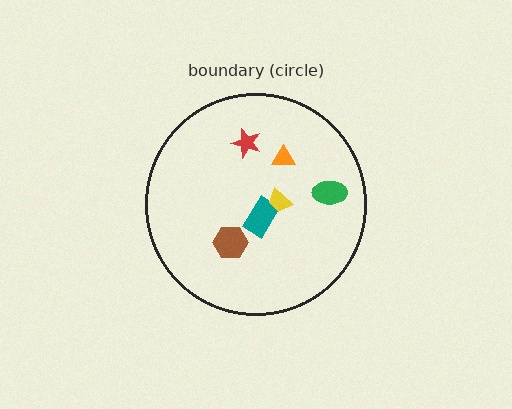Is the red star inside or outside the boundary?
Inside.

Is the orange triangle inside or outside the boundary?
Inside.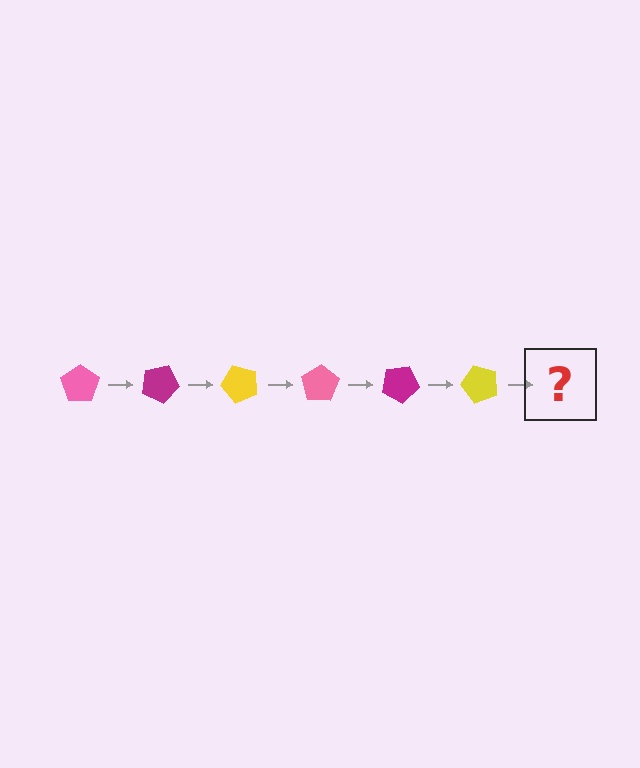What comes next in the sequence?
The next element should be a pink pentagon, rotated 150 degrees from the start.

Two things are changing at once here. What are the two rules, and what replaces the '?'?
The two rules are that it rotates 25 degrees each step and the color cycles through pink, magenta, and yellow. The '?' should be a pink pentagon, rotated 150 degrees from the start.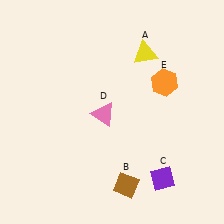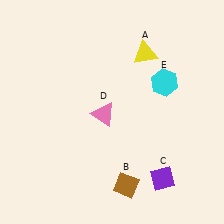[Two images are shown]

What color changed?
The hexagon (E) changed from orange in Image 1 to cyan in Image 2.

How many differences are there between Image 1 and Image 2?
There is 1 difference between the two images.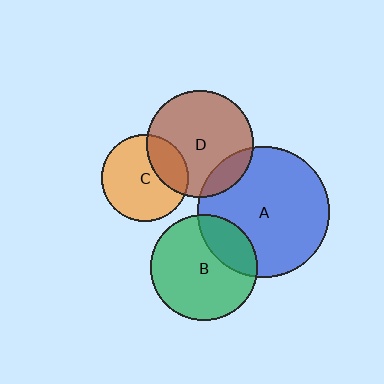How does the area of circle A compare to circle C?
Approximately 2.3 times.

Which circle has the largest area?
Circle A (blue).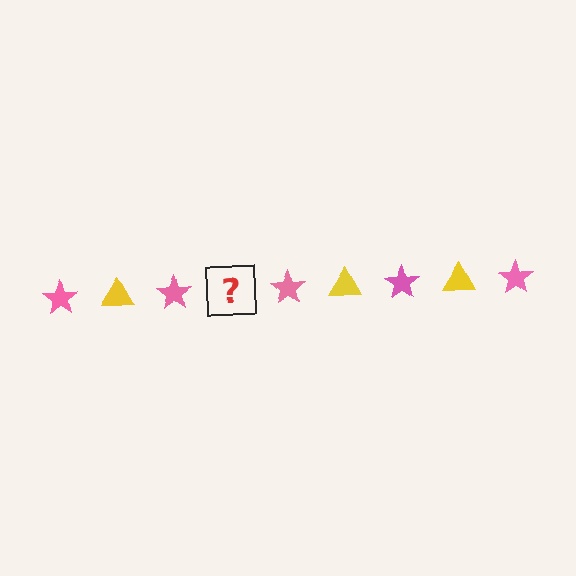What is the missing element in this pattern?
The missing element is a yellow triangle.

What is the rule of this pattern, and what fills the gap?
The rule is that the pattern alternates between pink star and yellow triangle. The gap should be filled with a yellow triangle.